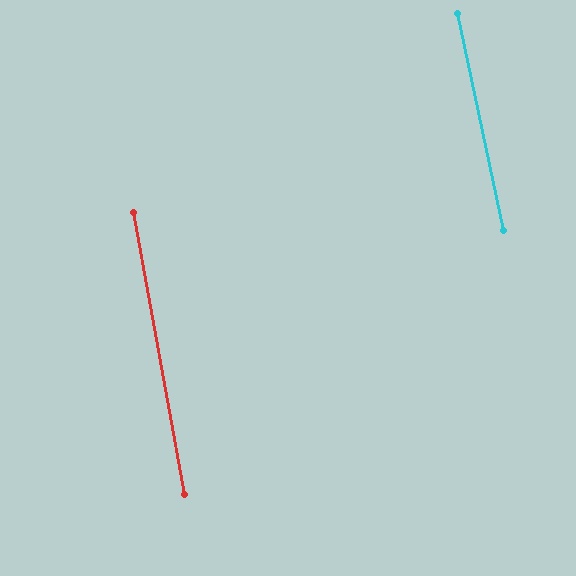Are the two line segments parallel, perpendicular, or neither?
Parallel — their directions differ by only 1.9°.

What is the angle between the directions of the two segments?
Approximately 2 degrees.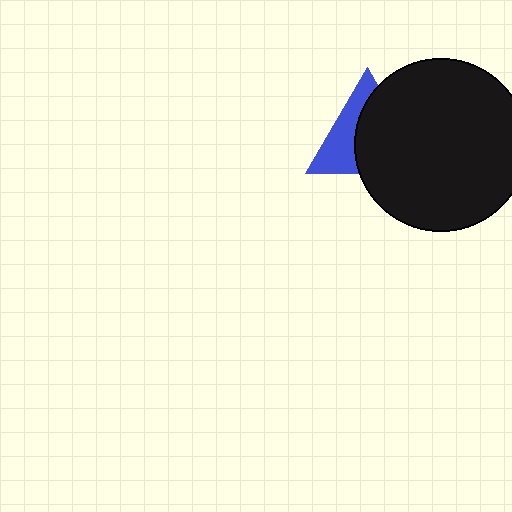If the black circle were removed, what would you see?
You would see the complete blue triangle.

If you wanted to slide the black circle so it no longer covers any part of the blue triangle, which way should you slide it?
Slide it right — that is the most direct way to separate the two shapes.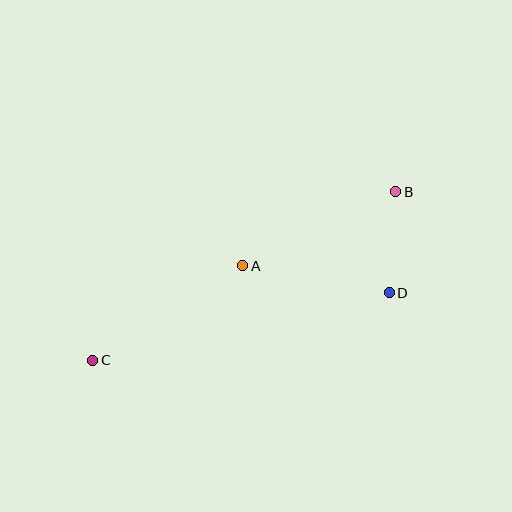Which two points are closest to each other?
Points B and D are closest to each other.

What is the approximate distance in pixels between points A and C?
The distance between A and C is approximately 178 pixels.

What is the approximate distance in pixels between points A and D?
The distance between A and D is approximately 149 pixels.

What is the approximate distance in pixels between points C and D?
The distance between C and D is approximately 304 pixels.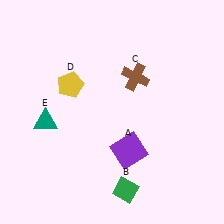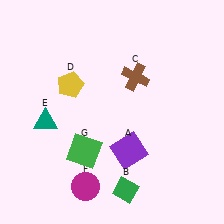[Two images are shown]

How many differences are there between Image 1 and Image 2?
There are 2 differences between the two images.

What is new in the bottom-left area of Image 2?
A green square (G) was added in the bottom-left area of Image 2.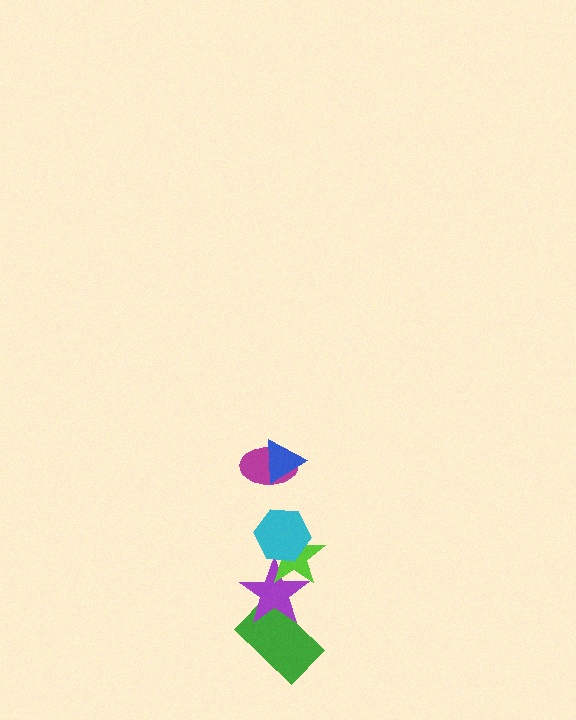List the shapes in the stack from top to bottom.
From top to bottom: the blue triangle, the magenta ellipse, the cyan hexagon, the lime star, the purple star, the green rectangle.